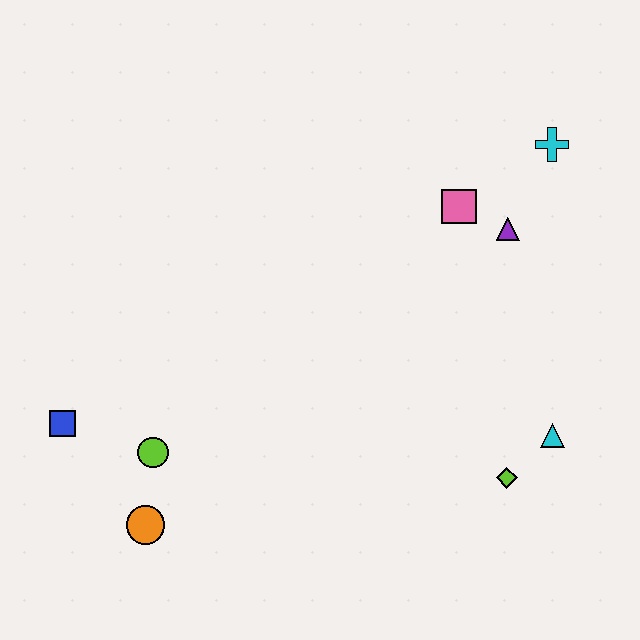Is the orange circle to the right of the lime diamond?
No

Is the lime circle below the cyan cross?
Yes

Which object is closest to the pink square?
The purple triangle is closest to the pink square.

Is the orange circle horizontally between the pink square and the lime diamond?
No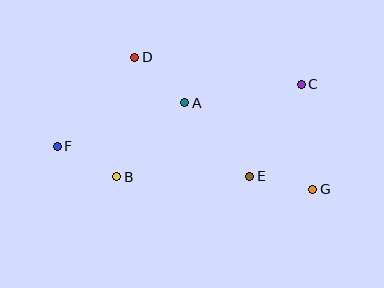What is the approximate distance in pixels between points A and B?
The distance between A and B is approximately 101 pixels.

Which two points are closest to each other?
Points E and G are closest to each other.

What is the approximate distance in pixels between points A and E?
The distance between A and E is approximately 98 pixels.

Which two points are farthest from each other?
Points F and G are farthest from each other.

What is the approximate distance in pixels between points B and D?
The distance between B and D is approximately 121 pixels.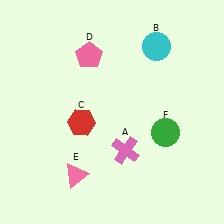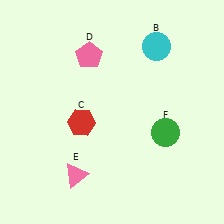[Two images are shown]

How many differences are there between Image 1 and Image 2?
There is 1 difference between the two images.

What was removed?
The pink cross (A) was removed in Image 2.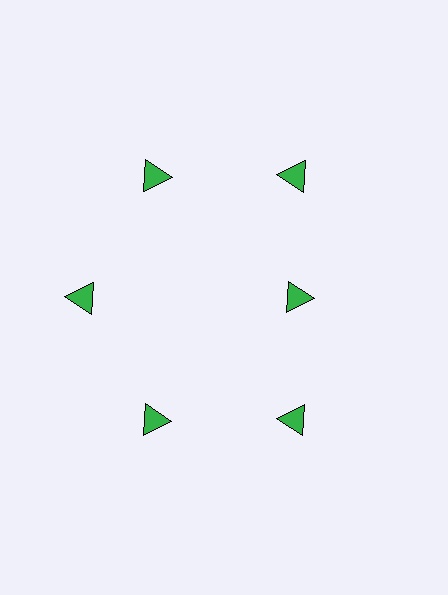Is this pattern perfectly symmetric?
No. The 6 green triangles are arranged in a ring, but one element near the 3 o'clock position is pulled inward toward the center, breaking the 6-fold rotational symmetry.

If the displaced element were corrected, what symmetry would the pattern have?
It would have 6-fold rotational symmetry — the pattern would map onto itself every 60 degrees.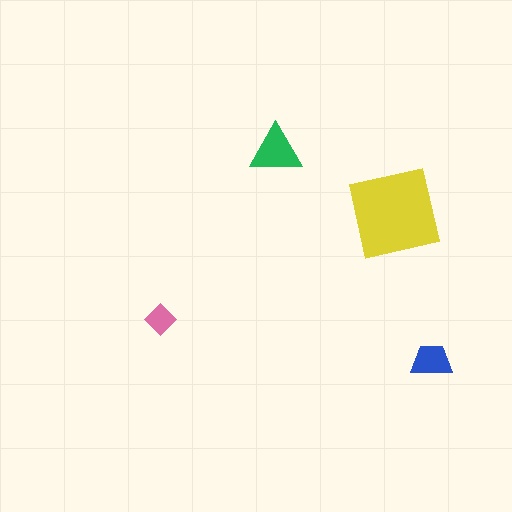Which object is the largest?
The yellow square.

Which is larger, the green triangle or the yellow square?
The yellow square.